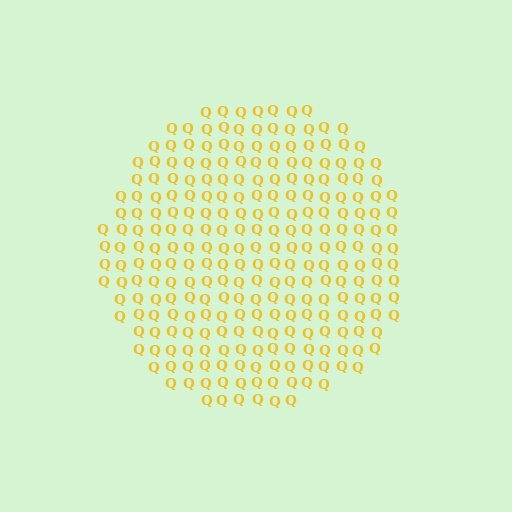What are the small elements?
The small elements are letter Q's.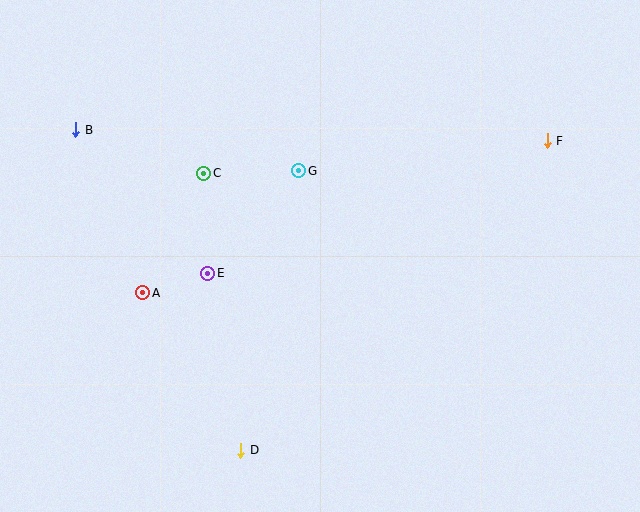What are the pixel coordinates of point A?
Point A is at (143, 293).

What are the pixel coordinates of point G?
Point G is at (299, 171).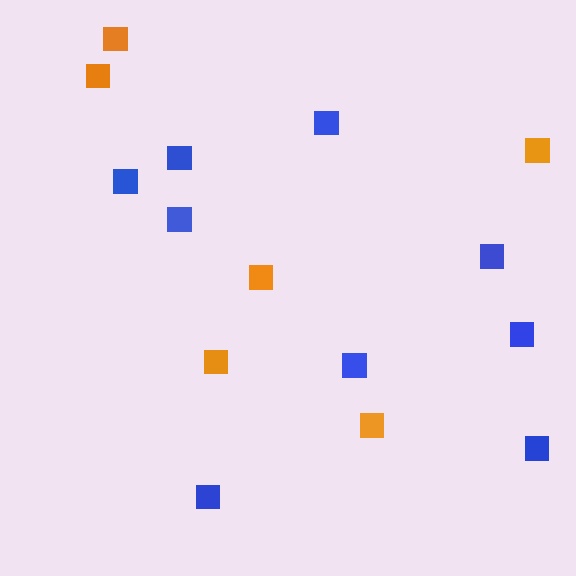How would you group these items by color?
There are 2 groups: one group of blue squares (9) and one group of orange squares (6).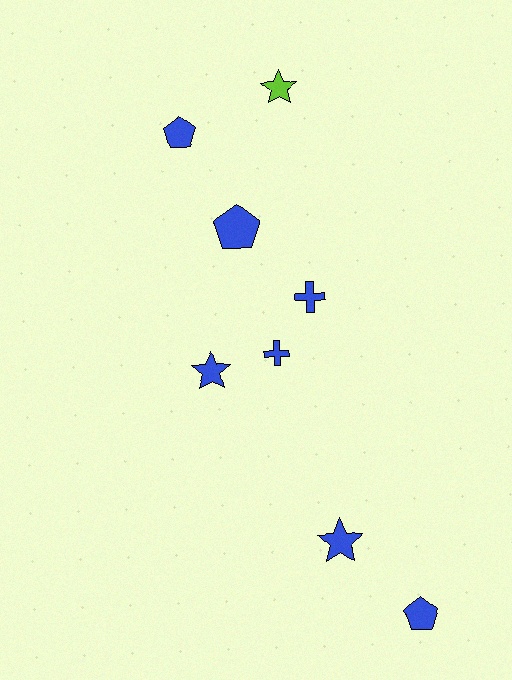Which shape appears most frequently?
Pentagon, with 3 objects.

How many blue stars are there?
There are 2 blue stars.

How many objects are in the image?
There are 8 objects.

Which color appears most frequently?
Blue, with 7 objects.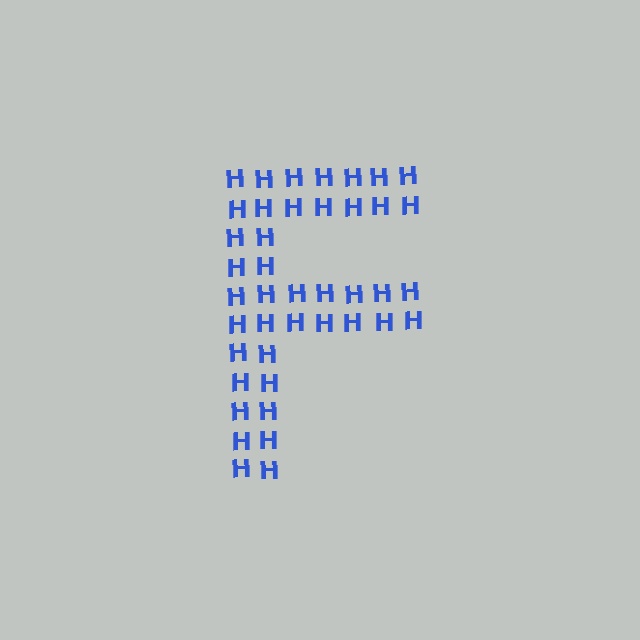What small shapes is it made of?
It is made of small letter H's.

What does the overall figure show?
The overall figure shows the letter F.